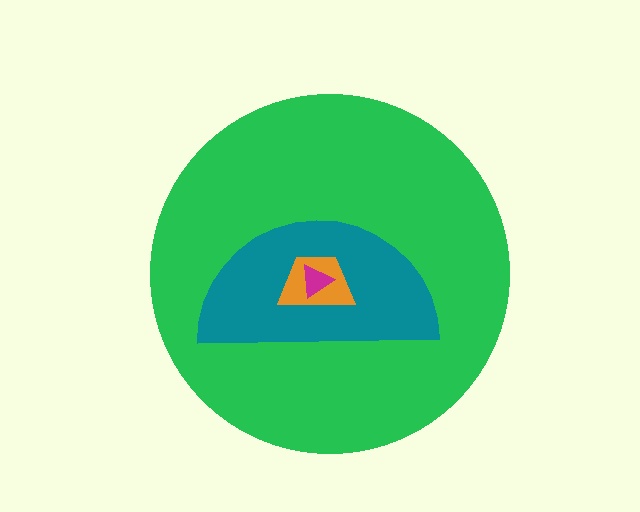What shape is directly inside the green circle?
The teal semicircle.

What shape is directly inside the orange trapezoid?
The magenta triangle.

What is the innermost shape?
The magenta triangle.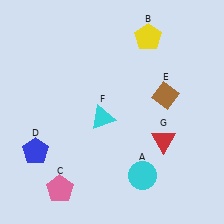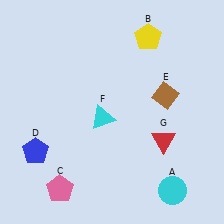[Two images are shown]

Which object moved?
The cyan circle (A) moved right.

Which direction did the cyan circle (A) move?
The cyan circle (A) moved right.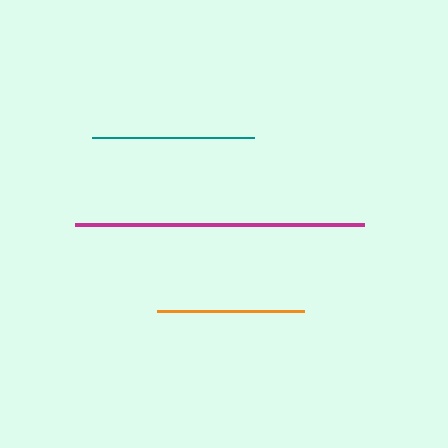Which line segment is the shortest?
The orange line is the shortest at approximately 147 pixels.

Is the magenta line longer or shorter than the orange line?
The magenta line is longer than the orange line.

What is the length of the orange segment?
The orange segment is approximately 147 pixels long.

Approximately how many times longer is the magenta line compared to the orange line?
The magenta line is approximately 2.0 times the length of the orange line.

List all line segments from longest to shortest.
From longest to shortest: magenta, teal, orange.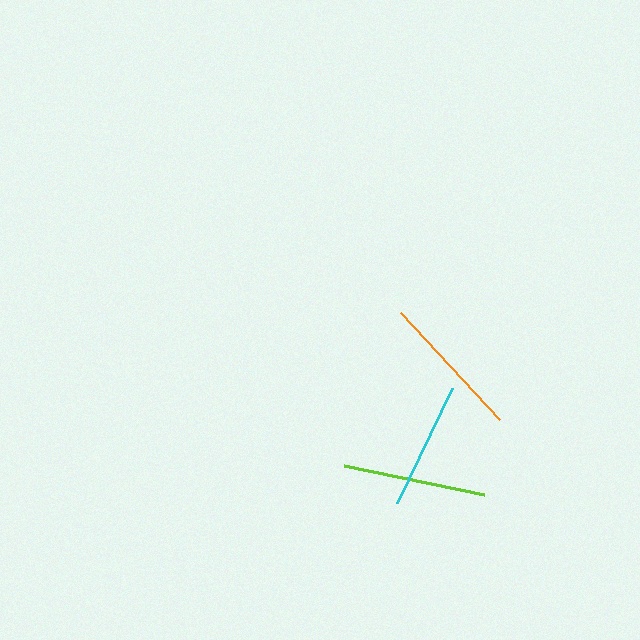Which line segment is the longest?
The orange line is the longest at approximately 145 pixels.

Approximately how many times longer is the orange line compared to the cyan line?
The orange line is approximately 1.1 times the length of the cyan line.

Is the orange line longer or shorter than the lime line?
The orange line is longer than the lime line.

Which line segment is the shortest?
The cyan line is the shortest at approximately 128 pixels.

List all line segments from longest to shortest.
From longest to shortest: orange, lime, cyan.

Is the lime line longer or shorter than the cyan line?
The lime line is longer than the cyan line.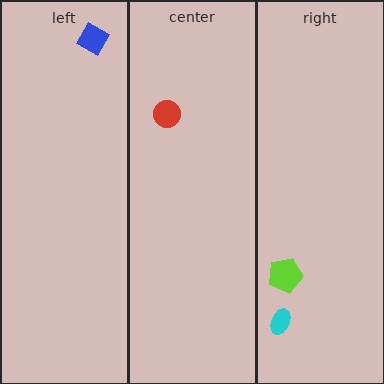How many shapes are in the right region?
2.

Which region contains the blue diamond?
The left region.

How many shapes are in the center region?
1.